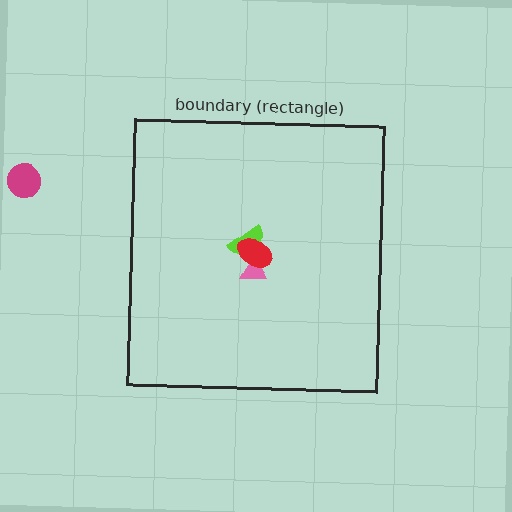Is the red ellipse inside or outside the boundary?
Inside.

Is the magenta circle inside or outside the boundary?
Outside.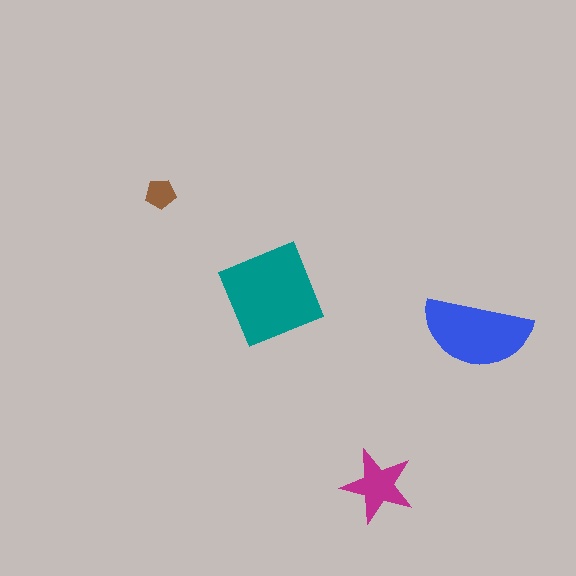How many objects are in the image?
There are 4 objects in the image.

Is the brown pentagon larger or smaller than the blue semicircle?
Smaller.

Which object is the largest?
The teal diamond.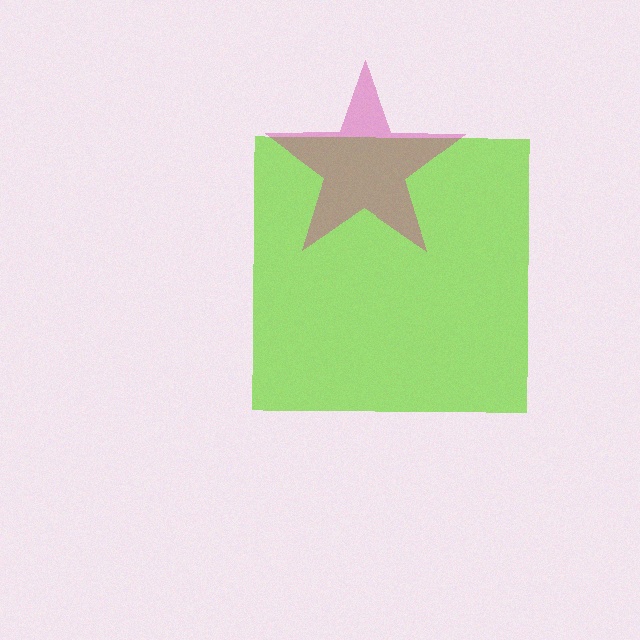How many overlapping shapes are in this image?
There are 2 overlapping shapes in the image.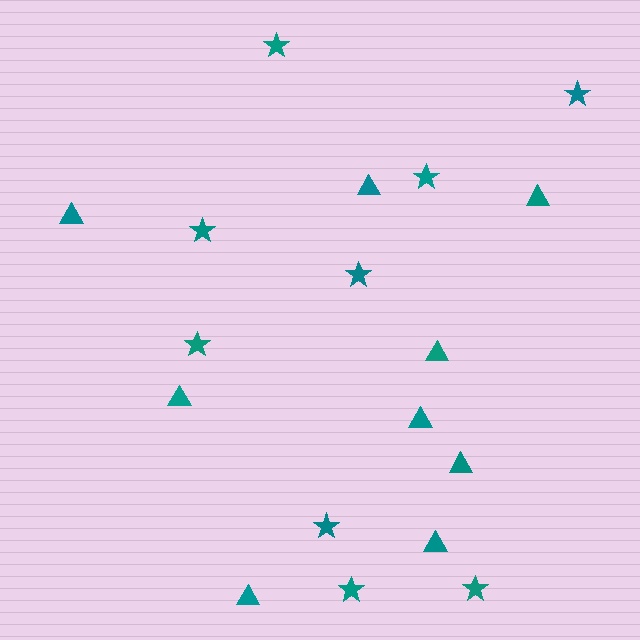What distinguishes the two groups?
There are 2 groups: one group of triangles (9) and one group of stars (9).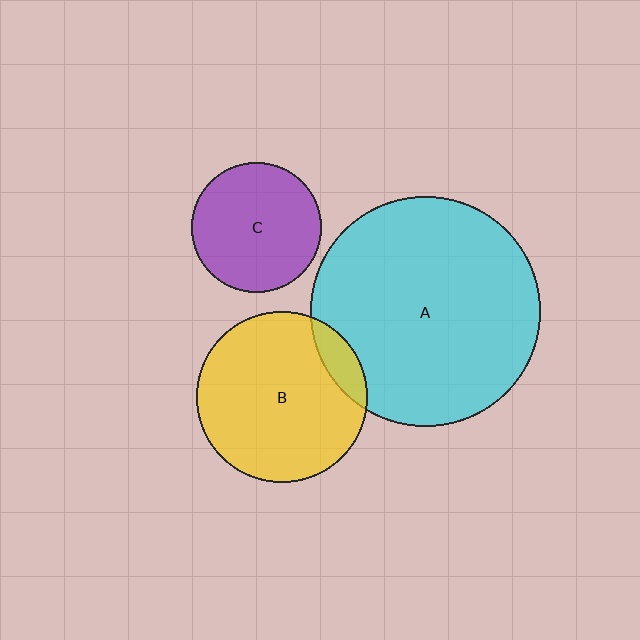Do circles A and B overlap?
Yes.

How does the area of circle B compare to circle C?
Approximately 1.7 times.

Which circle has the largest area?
Circle A (cyan).